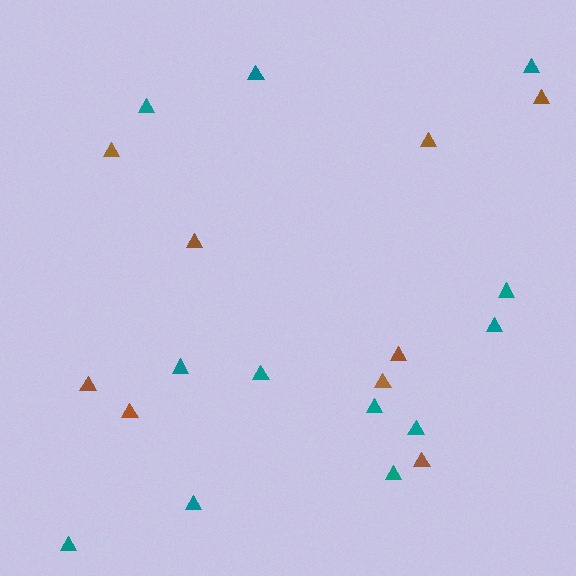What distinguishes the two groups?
There are 2 groups: one group of brown triangles (9) and one group of teal triangles (12).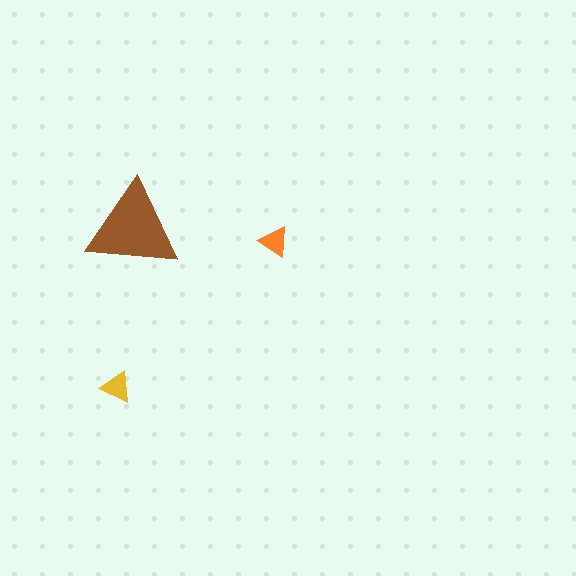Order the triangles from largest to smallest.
the brown one, the yellow one, the orange one.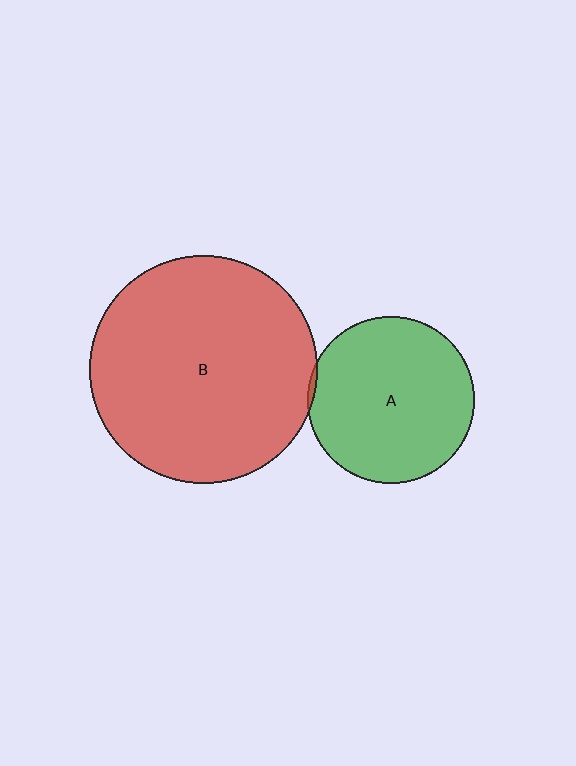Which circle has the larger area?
Circle B (red).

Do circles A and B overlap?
Yes.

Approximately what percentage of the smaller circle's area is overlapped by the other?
Approximately 5%.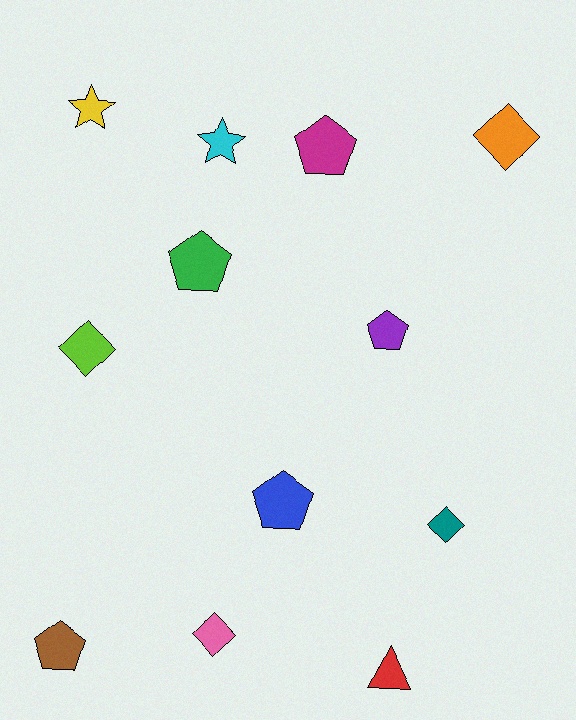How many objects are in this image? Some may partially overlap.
There are 12 objects.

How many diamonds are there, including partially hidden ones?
There are 4 diamonds.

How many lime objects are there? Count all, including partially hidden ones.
There is 1 lime object.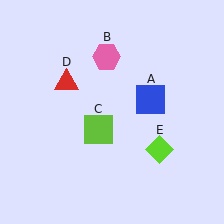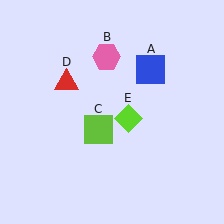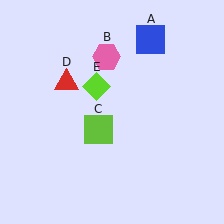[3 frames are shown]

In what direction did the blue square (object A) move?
The blue square (object A) moved up.